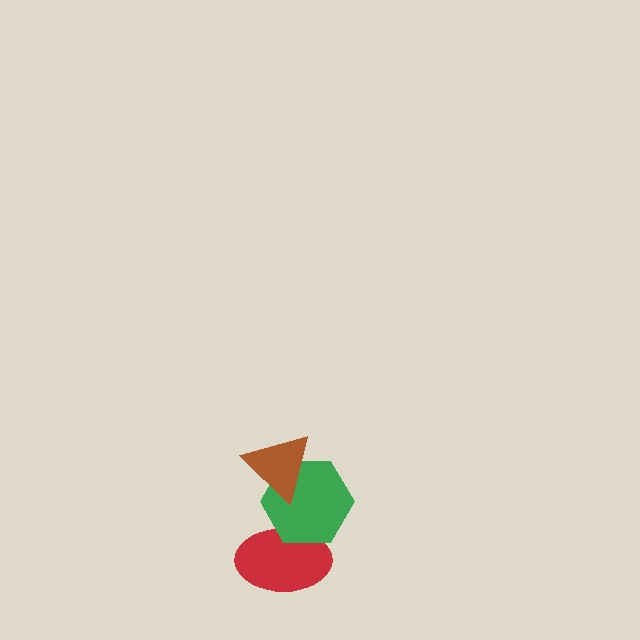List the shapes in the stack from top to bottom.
From top to bottom: the brown triangle, the green hexagon, the red ellipse.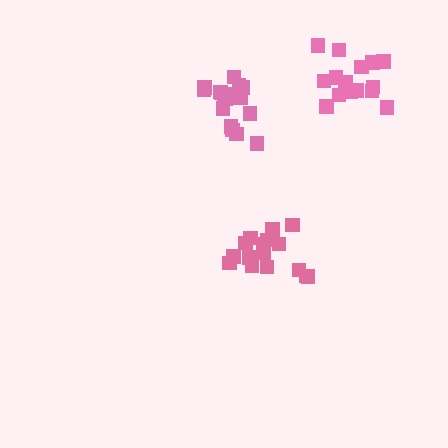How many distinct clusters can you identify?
There are 3 distinct clusters.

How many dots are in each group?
Group 1: 16 dots, Group 2: 16 dots, Group 3: 15 dots (47 total).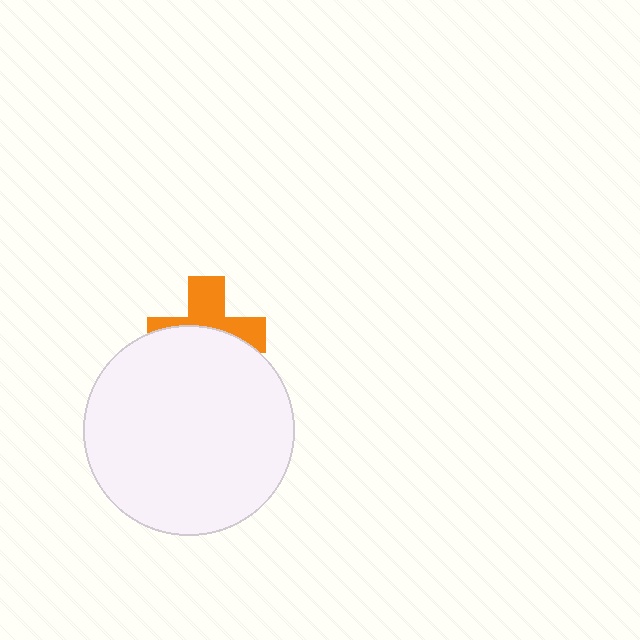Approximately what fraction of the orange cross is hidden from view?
Roughly 54% of the orange cross is hidden behind the white circle.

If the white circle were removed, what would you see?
You would see the complete orange cross.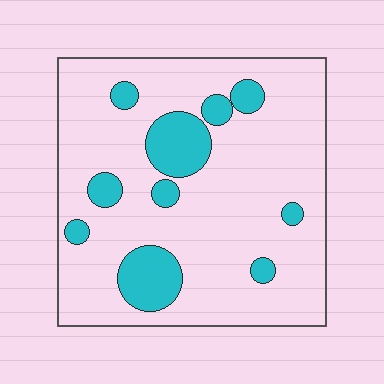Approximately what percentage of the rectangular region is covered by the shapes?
Approximately 15%.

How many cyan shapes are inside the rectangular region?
10.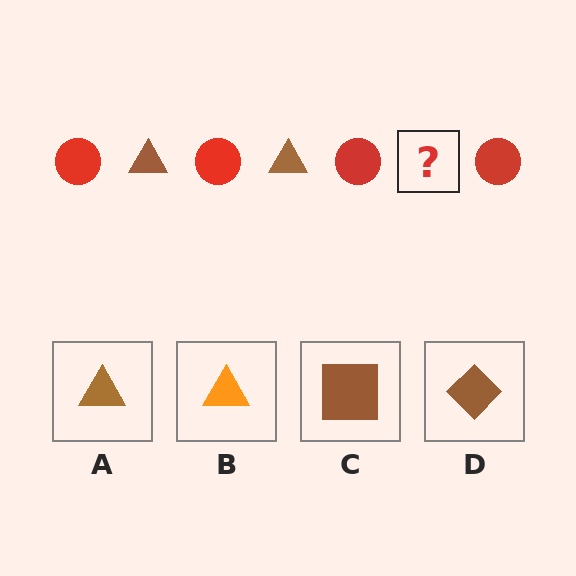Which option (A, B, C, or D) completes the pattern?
A.